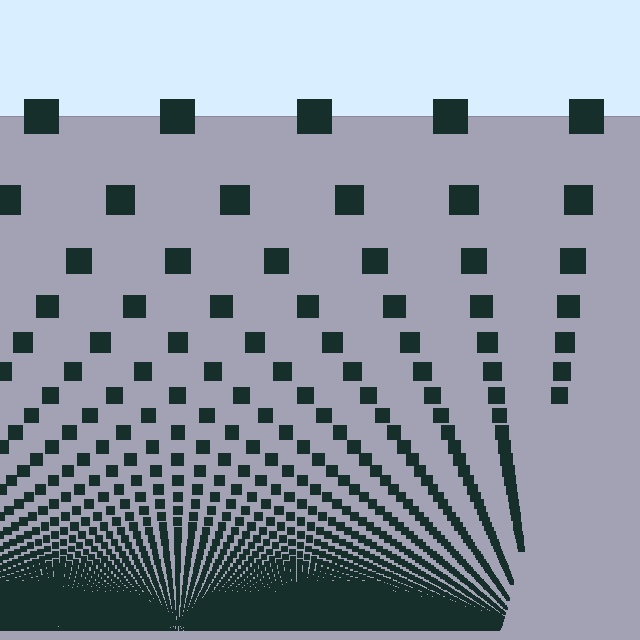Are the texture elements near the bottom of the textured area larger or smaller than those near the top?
Smaller. The gradient is inverted — elements near the bottom are smaller and denser.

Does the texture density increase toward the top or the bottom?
Density increases toward the bottom.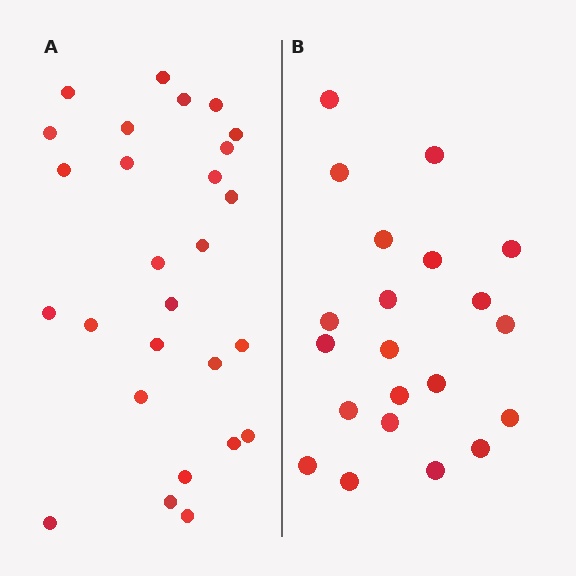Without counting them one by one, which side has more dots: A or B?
Region A (the left region) has more dots.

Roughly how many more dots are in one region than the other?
Region A has about 6 more dots than region B.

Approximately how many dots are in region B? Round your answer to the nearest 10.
About 20 dots. (The exact count is 21, which rounds to 20.)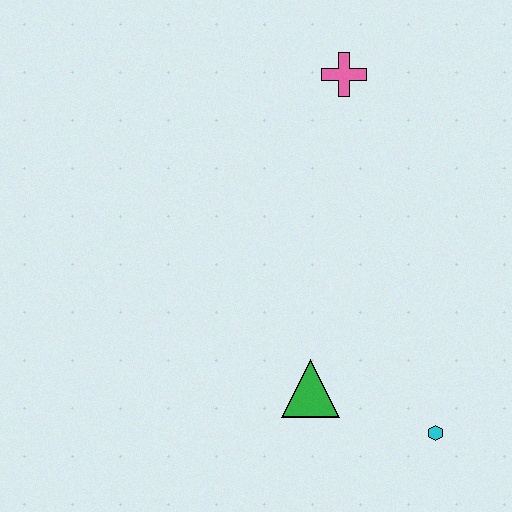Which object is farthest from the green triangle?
The pink cross is farthest from the green triangle.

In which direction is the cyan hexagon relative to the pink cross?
The cyan hexagon is below the pink cross.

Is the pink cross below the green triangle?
No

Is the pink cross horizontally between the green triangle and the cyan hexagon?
Yes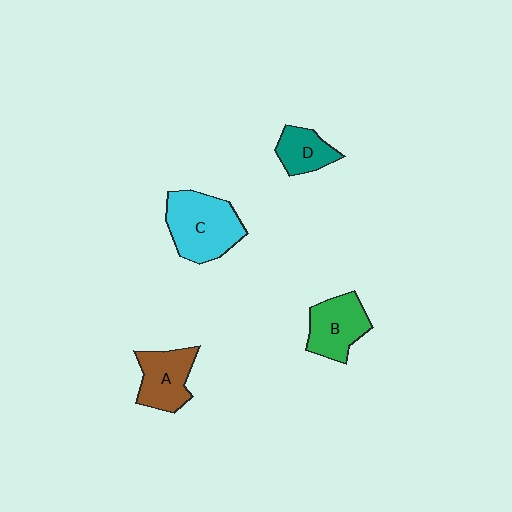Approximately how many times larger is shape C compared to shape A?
Approximately 1.4 times.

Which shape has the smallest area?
Shape D (teal).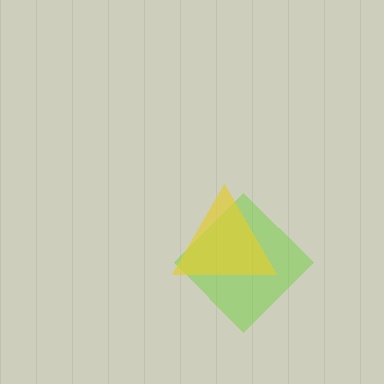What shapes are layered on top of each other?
The layered shapes are: a lime diamond, a yellow triangle.